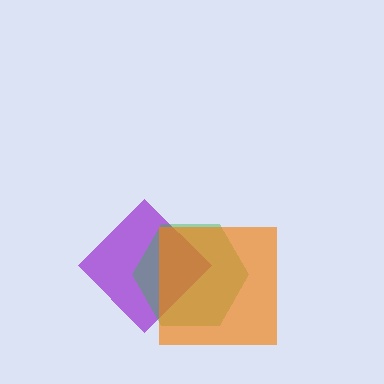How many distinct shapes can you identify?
There are 3 distinct shapes: a purple diamond, a green hexagon, an orange square.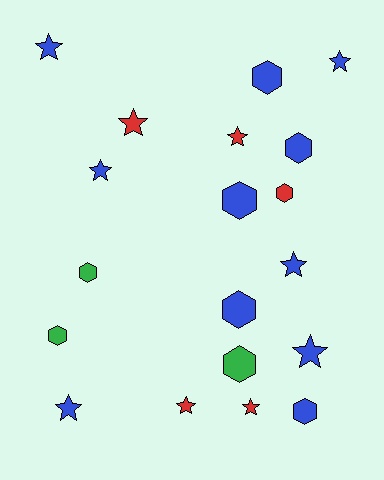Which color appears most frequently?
Blue, with 11 objects.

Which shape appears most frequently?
Star, with 10 objects.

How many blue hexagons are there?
There are 5 blue hexagons.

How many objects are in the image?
There are 19 objects.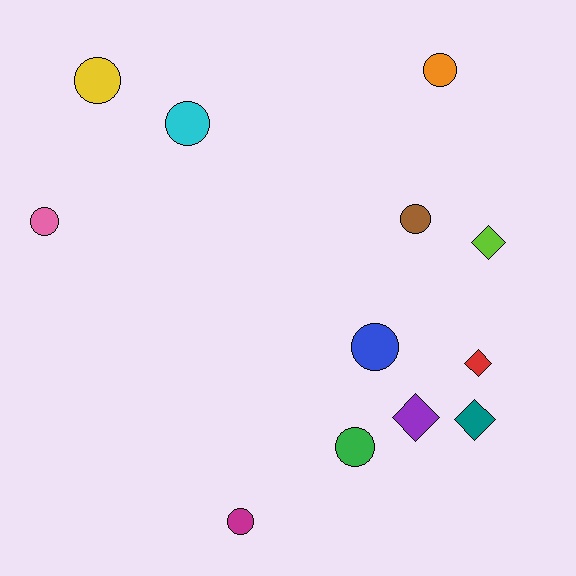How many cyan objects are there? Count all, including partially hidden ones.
There is 1 cyan object.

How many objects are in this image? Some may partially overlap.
There are 12 objects.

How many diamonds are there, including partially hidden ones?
There are 4 diamonds.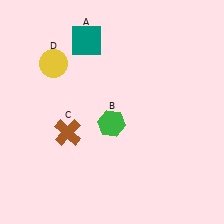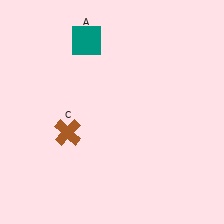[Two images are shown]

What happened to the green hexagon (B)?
The green hexagon (B) was removed in Image 2. It was in the bottom-left area of Image 1.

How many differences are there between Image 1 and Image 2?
There are 2 differences between the two images.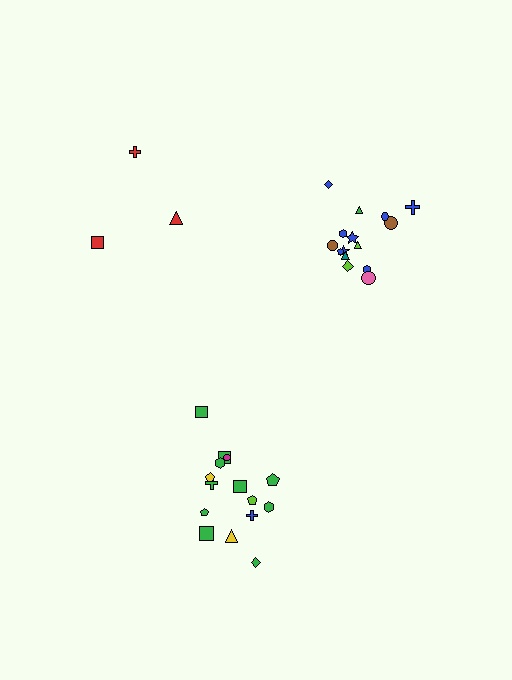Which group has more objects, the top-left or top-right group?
The top-right group.